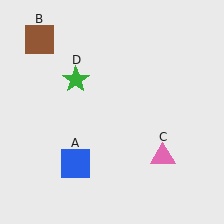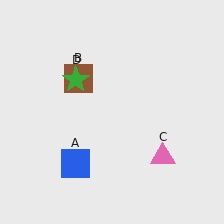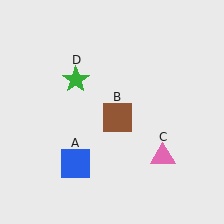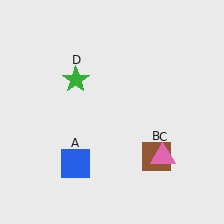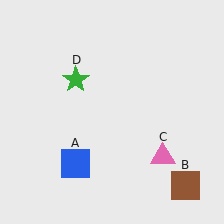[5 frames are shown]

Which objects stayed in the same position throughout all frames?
Blue square (object A) and pink triangle (object C) and green star (object D) remained stationary.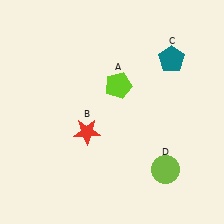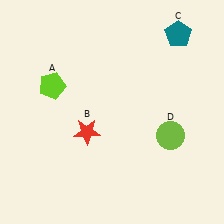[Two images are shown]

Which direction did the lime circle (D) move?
The lime circle (D) moved up.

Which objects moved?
The objects that moved are: the lime pentagon (A), the teal pentagon (C), the lime circle (D).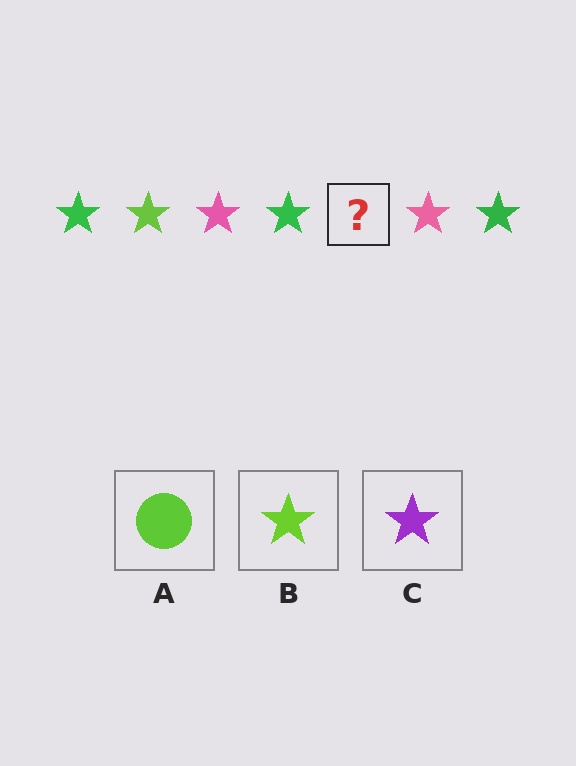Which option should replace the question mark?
Option B.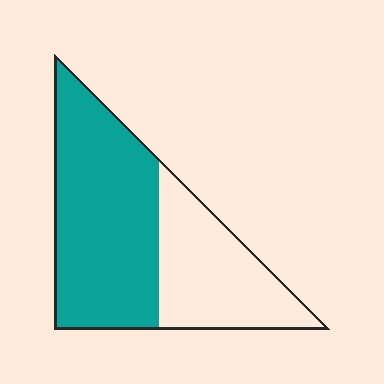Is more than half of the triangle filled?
Yes.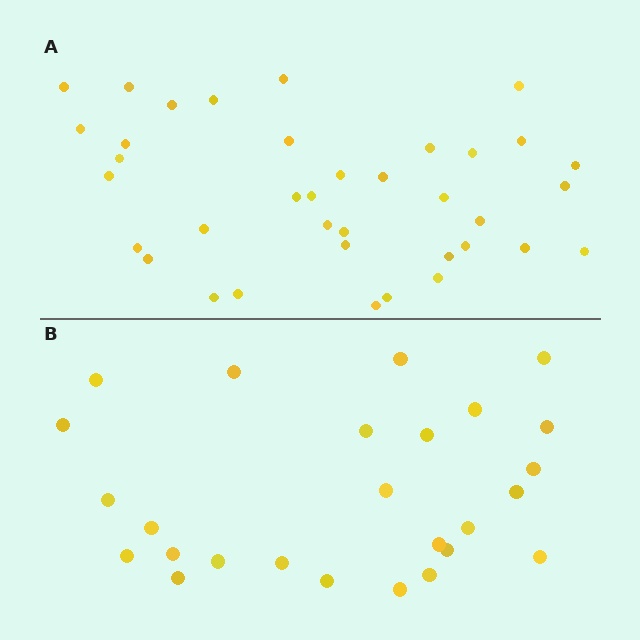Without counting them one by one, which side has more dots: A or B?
Region A (the top region) has more dots.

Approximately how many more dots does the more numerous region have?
Region A has roughly 12 or so more dots than region B.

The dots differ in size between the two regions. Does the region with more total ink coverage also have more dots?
No. Region B has more total ink coverage because its dots are larger, but region A actually contains more individual dots. Total area can be misleading — the number of items is what matters here.